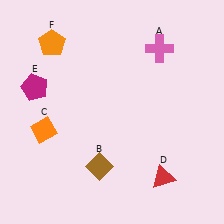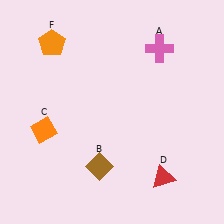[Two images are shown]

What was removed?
The magenta pentagon (E) was removed in Image 2.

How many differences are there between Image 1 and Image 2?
There is 1 difference between the two images.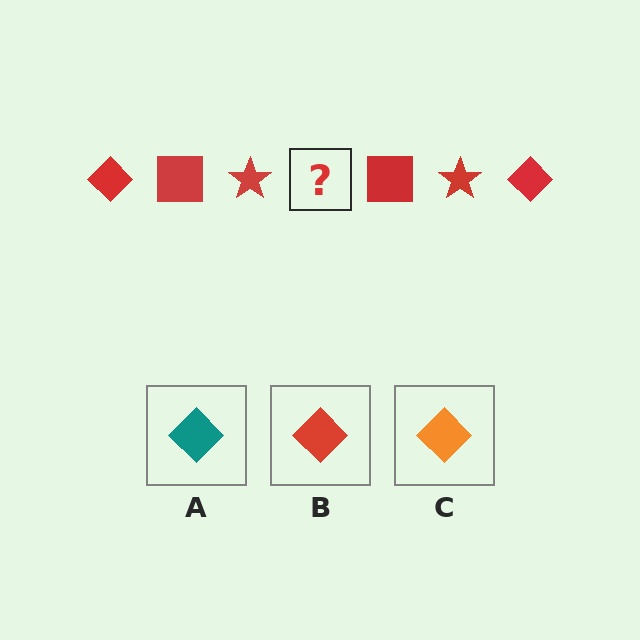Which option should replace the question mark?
Option B.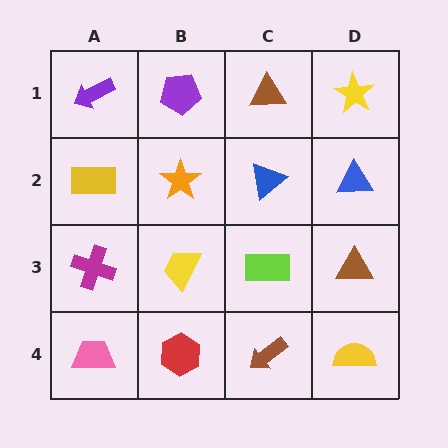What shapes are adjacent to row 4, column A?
A magenta cross (row 3, column A), a red hexagon (row 4, column B).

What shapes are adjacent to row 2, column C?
A brown triangle (row 1, column C), a lime rectangle (row 3, column C), an orange star (row 2, column B), a blue triangle (row 2, column D).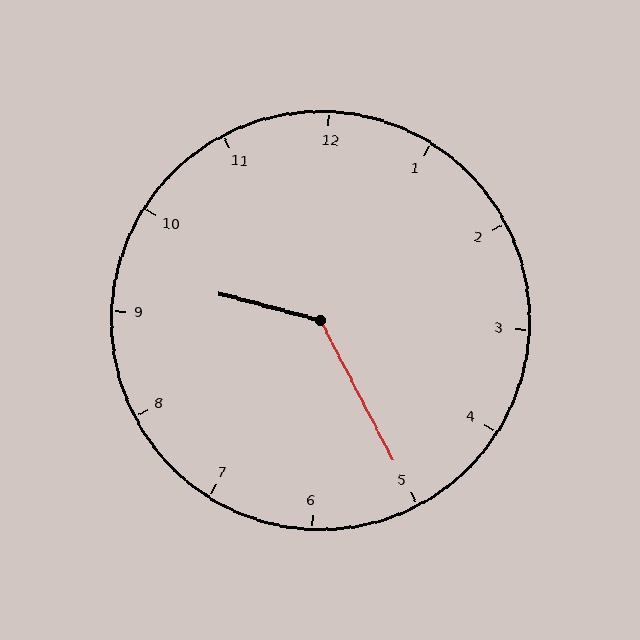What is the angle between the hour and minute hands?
Approximately 132 degrees.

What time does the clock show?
9:25.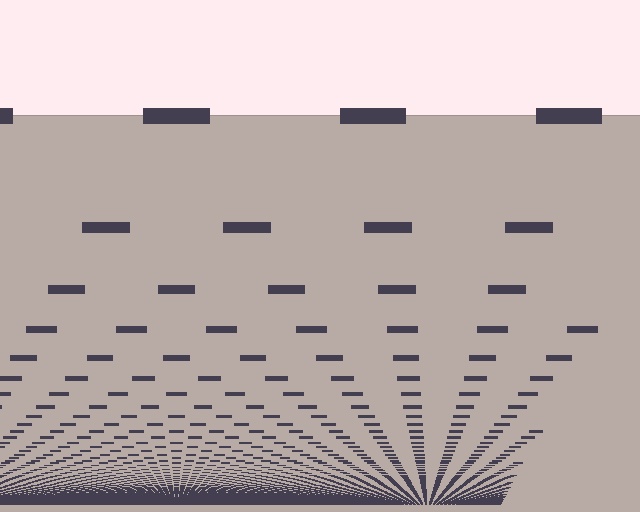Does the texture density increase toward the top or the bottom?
Density increases toward the bottom.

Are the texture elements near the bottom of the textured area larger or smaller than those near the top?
Smaller. The gradient is inverted — elements near the bottom are smaller and denser.